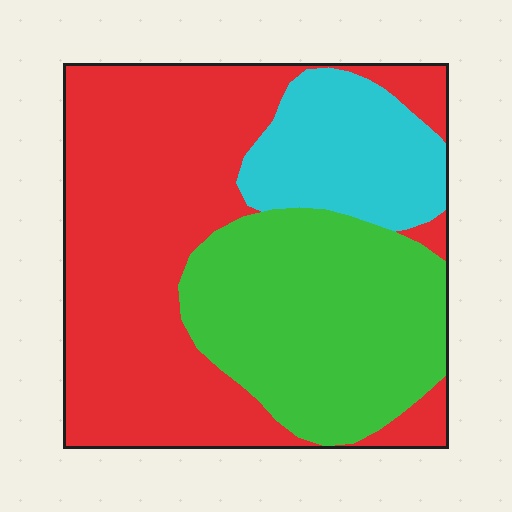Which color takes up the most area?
Red, at roughly 50%.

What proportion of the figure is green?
Green covers 33% of the figure.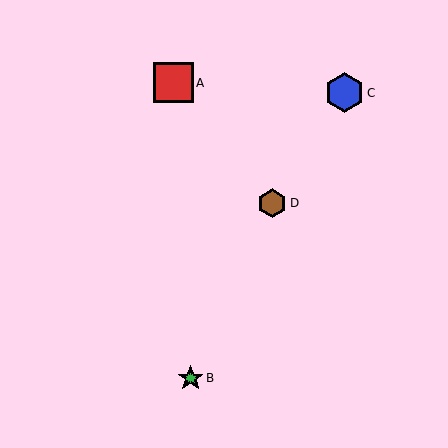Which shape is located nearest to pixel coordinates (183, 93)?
The red square (labeled A) at (174, 83) is nearest to that location.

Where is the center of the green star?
The center of the green star is at (191, 378).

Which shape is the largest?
The red square (labeled A) is the largest.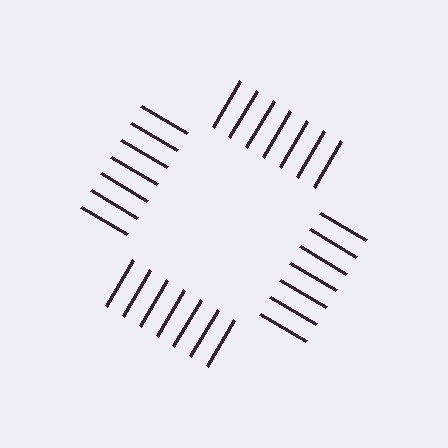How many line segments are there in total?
28 — 7 along each of the 4 edges.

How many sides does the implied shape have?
4 sides — the line-ends trace a square.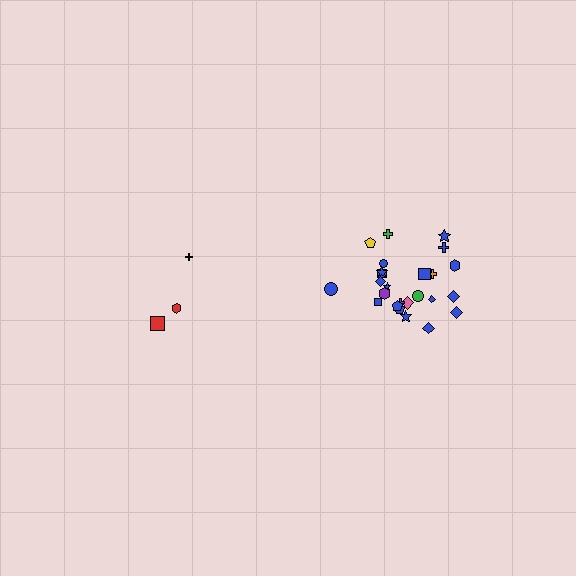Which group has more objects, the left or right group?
The right group.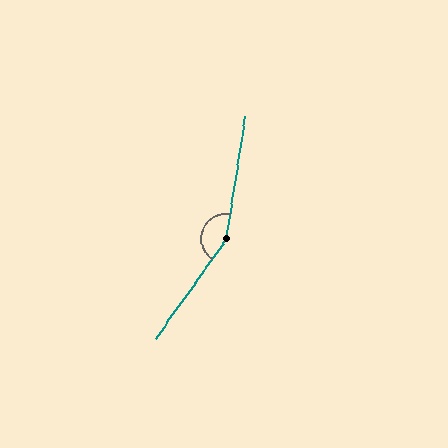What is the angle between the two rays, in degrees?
Approximately 154 degrees.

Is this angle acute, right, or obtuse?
It is obtuse.